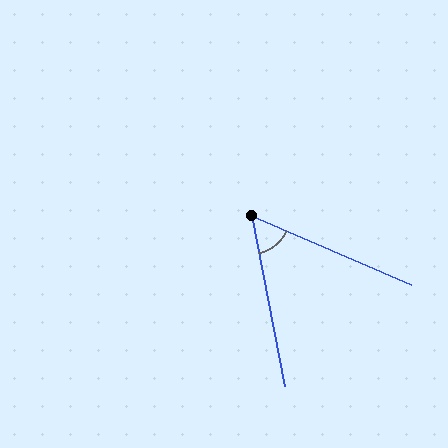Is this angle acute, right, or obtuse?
It is acute.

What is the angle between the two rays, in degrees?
Approximately 55 degrees.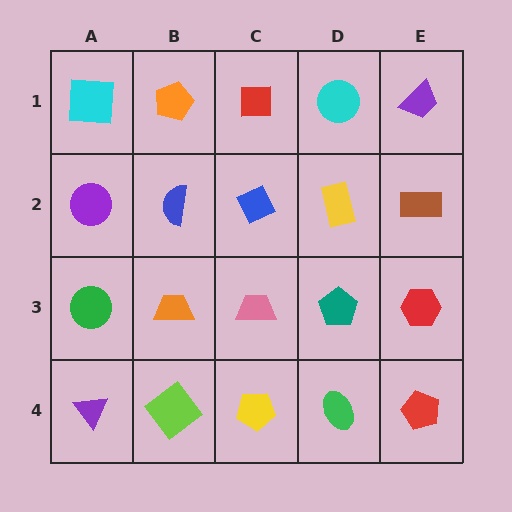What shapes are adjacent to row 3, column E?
A brown rectangle (row 2, column E), a red pentagon (row 4, column E), a teal pentagon (row 3, column D).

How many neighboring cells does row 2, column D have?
4.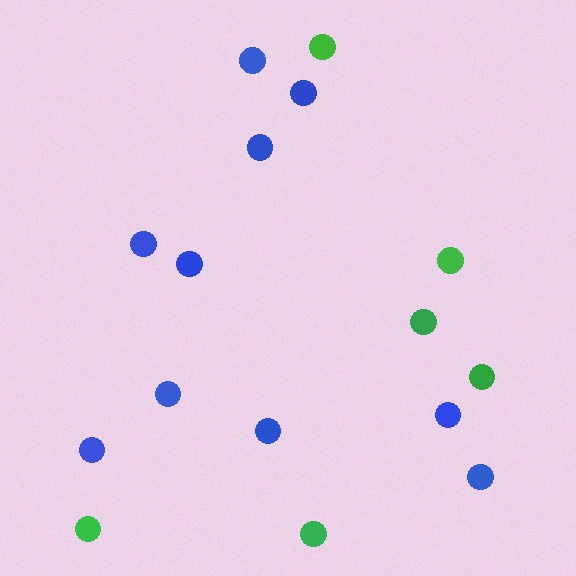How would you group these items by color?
There are 2 groups: one group of green circles (6) and one group of blue circles (10).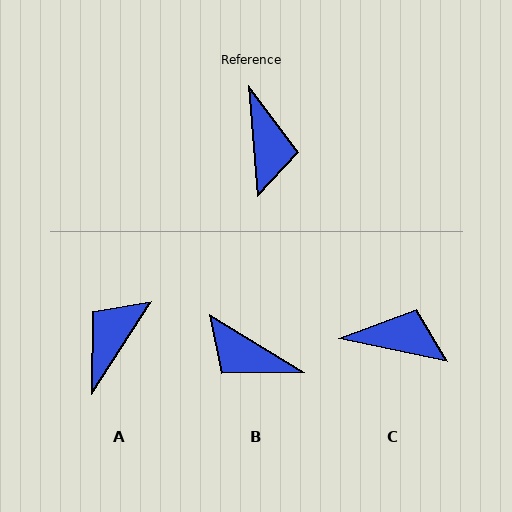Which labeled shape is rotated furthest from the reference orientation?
A, about 143 degrees away.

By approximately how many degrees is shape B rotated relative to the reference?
Approximately 126 degrees clockwise.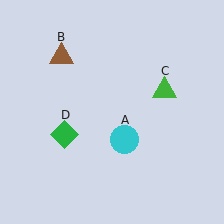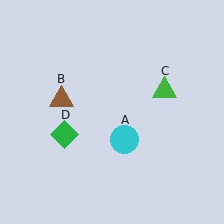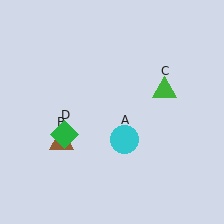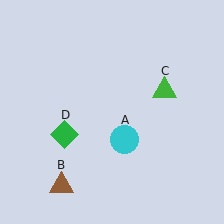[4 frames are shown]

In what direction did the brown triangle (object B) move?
The brown triangle (object B) moved down.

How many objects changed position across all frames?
1 object changed position: brown triangle (object B).